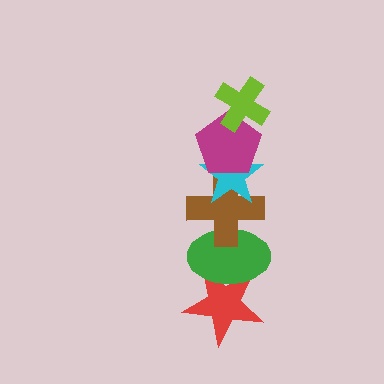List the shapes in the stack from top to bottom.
From top to bottom: the lime cross, the magenta pentagon, the cyan star, the brown cross, the green ellipse, the red star.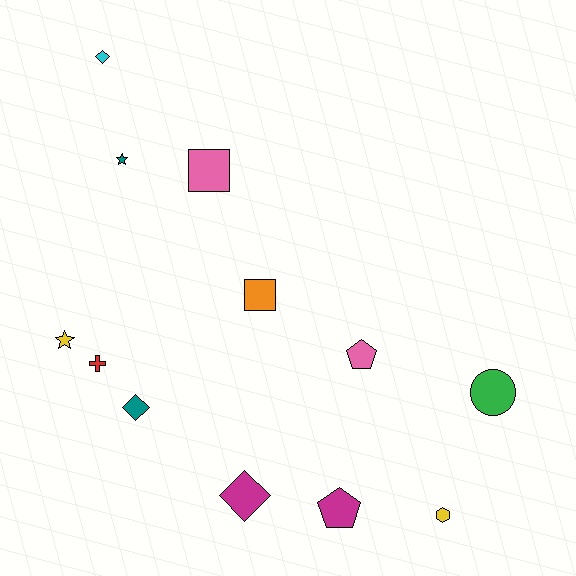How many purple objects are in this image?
There are no purple objects.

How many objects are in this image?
There are 12 objects.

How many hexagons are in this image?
There is 1 hexagon.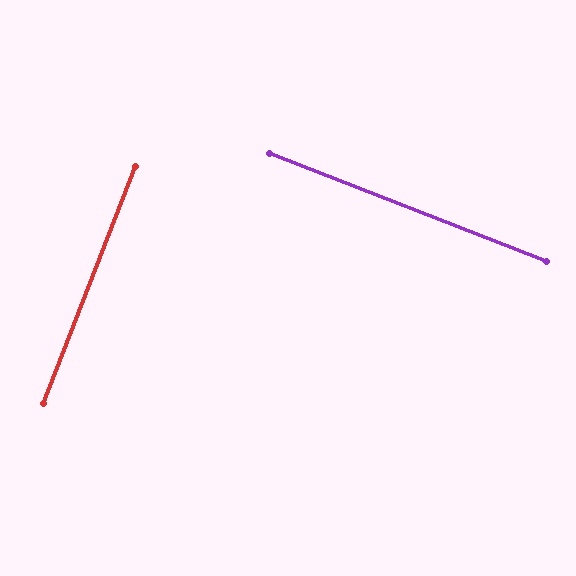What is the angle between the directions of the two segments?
Approximately 90 degrees.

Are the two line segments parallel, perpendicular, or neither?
Perpendicular — they meet at approximately 90°.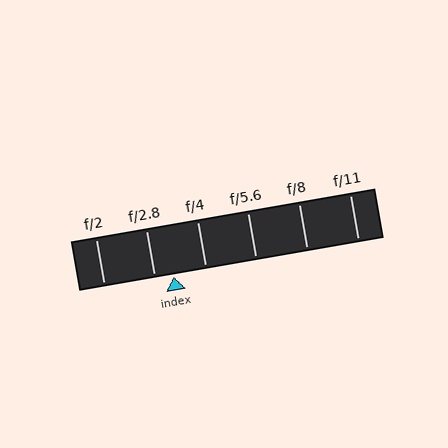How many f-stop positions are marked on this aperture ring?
There are 6 f-stop positions marked.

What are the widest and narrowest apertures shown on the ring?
The widest aperture shown is f/2 and the narrowest is f/11.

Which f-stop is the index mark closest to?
The index mark is closest to f/2.8.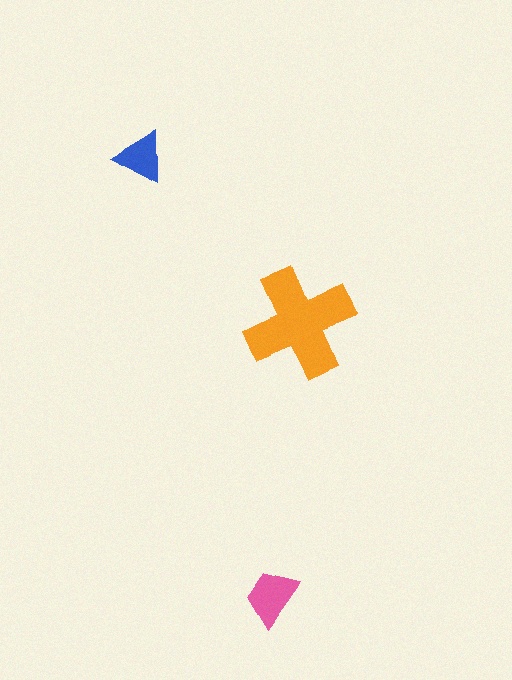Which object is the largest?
The orange cross.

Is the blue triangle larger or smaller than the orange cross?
Smaller.